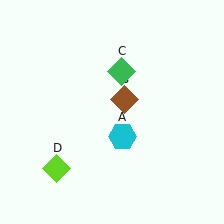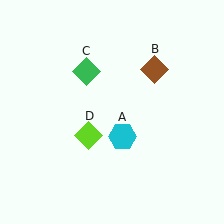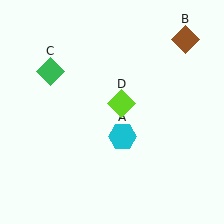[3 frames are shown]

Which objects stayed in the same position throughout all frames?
Cyan hexagon (object A) remained stationary.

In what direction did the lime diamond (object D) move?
The lime diamond (object D) moved up and to the right.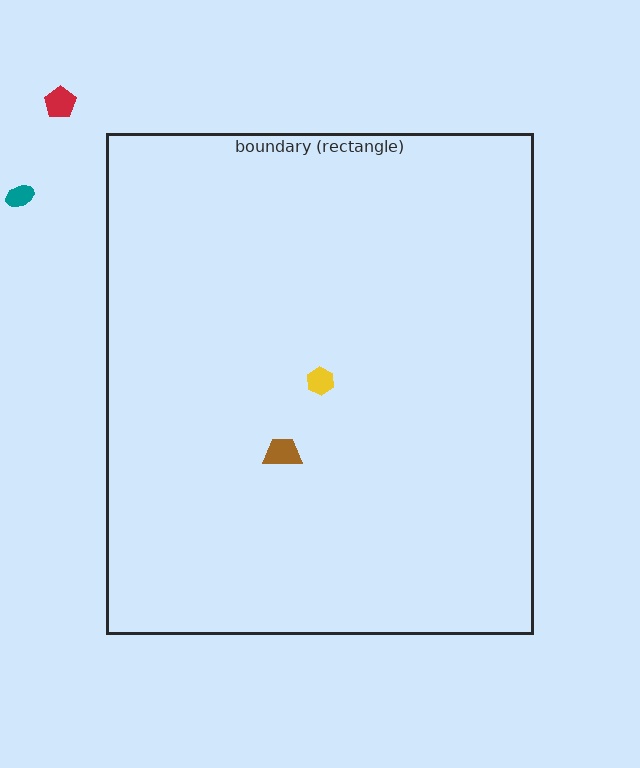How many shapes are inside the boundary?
2 inside, 2 outside.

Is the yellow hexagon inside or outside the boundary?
Inside.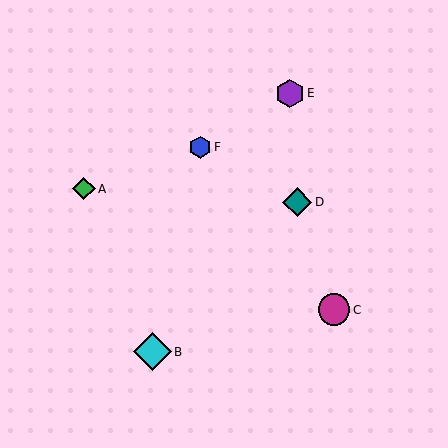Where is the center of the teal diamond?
The center of the teal diamond is at (297, 202).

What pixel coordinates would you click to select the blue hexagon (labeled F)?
Click at (200, 147) to select the blue hexagon F.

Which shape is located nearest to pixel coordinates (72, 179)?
The green diamond (labeled A) at (84, 189) is nearest to that location.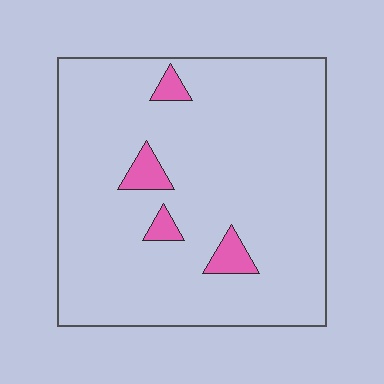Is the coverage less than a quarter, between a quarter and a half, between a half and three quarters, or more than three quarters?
Less than a quarter.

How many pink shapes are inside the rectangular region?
4.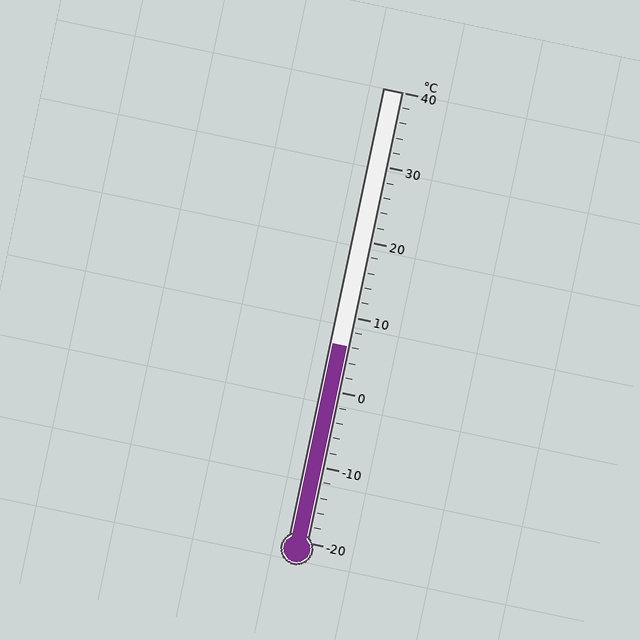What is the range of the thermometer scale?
The thermometer scale ranges from -20°C to 40°C.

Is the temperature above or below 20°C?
The temperature is below 20°C.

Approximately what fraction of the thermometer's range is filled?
The thermometer is filled to approximately 45% of its range.